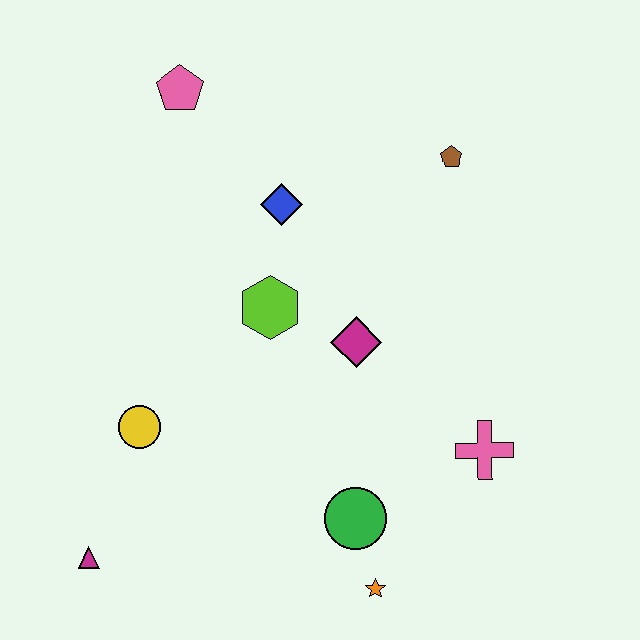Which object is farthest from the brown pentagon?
The magenta triangle is farthest from the brown pentagon.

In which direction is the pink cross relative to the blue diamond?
The pink cross is below the blue diamond.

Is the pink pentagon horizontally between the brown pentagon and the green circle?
No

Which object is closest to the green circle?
The orange star is closest to the green circle.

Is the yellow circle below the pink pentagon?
Yes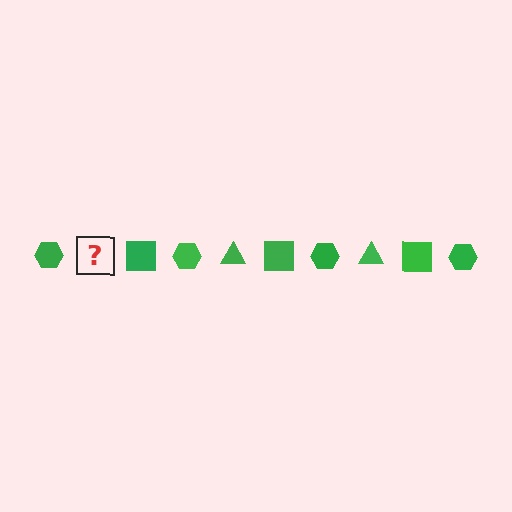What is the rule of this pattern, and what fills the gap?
The rule is that the pattern cycles through hexagon, triangle, square shapes in green. The gap should be filled with a green triangle.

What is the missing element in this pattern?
The missing element is a green triangle.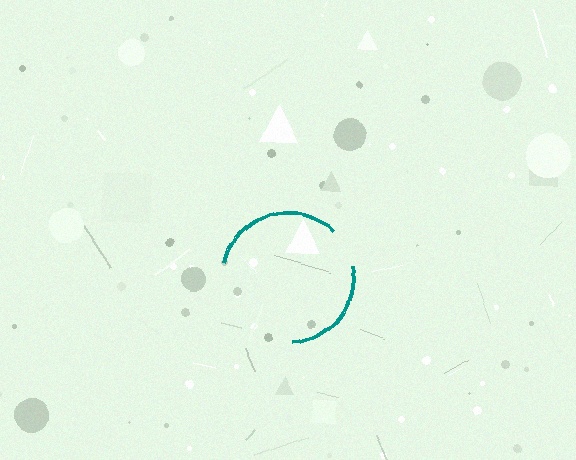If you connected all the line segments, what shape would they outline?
They would outline a circle.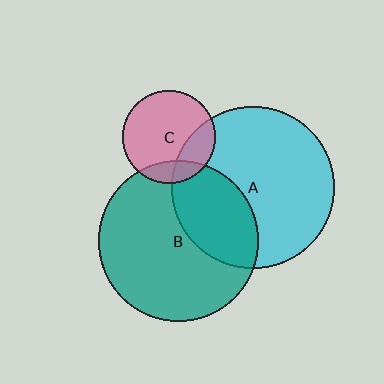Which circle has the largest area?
Circle A (cyan).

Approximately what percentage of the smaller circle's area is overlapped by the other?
Approximately 25%.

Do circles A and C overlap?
Yes.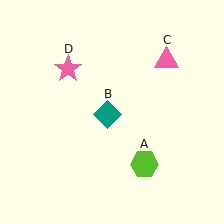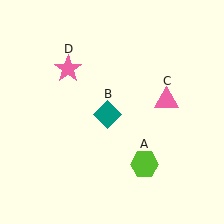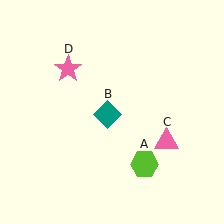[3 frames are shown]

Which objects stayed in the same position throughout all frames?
Lime hexagon (object A) and teal diamond (object B) and pink star (object D) remained stationary.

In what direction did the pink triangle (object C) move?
The pink triangle (object C) moved down.